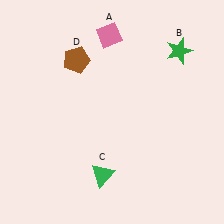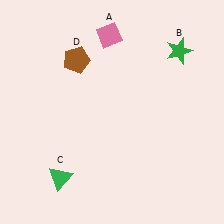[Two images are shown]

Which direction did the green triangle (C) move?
The green triangle (C) moved left.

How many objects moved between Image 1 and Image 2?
1 object moved between the two images.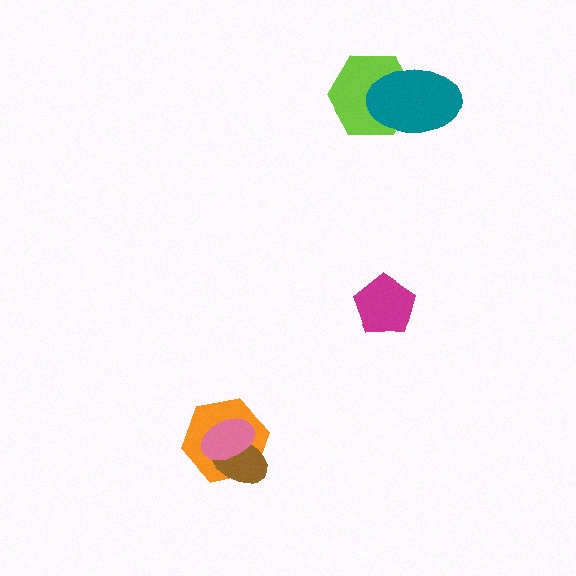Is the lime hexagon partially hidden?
Yes, it is partially covered by another shape.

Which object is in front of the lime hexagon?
The teal ellipse is in front of the lime hexagon.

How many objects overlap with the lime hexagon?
1 object overlaps with the lime hexagon.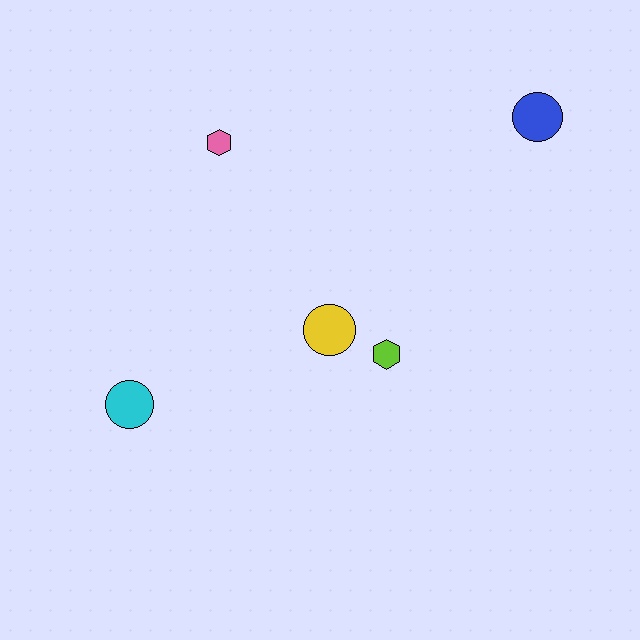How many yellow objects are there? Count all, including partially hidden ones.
There is 1 yellow object.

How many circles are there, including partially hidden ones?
There are 3 circles.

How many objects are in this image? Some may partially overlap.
There are 5 objects.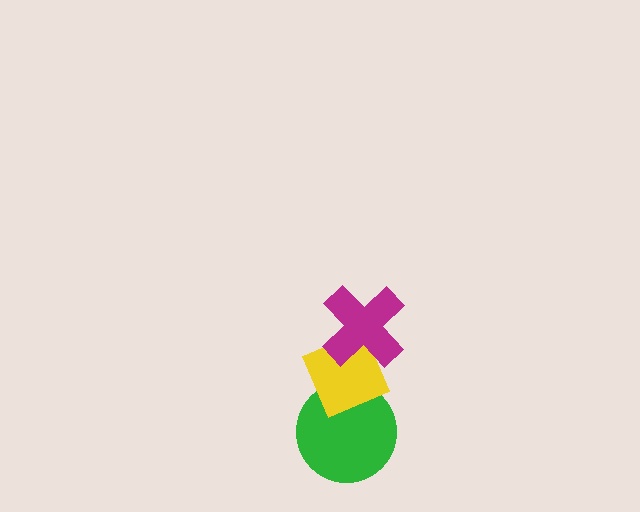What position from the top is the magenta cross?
The magenta cross is 1st from the top.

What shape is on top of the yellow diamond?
The magenta cross is on top of the yellow diamond.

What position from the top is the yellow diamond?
The yellow diamond is 2nd from the top.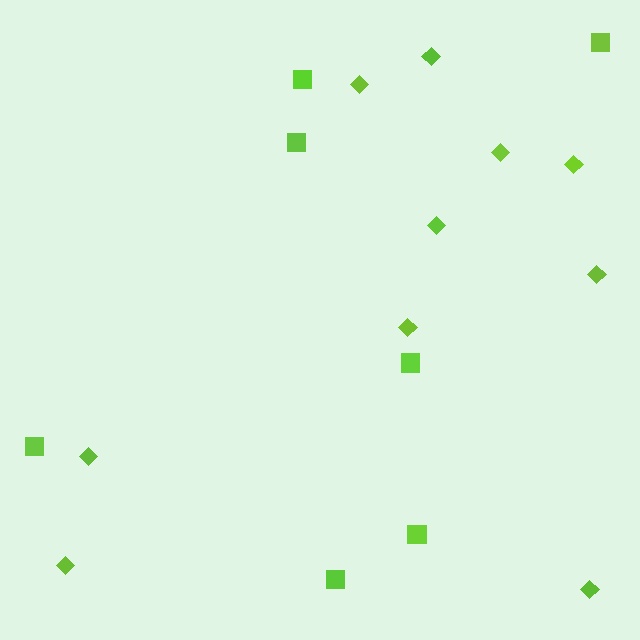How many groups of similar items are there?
There are 2 groups: one group of diamonds (10) and one group of squares (7).